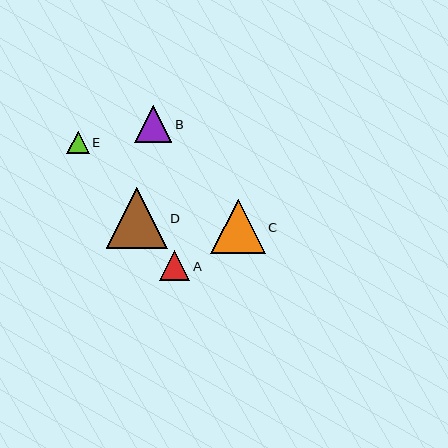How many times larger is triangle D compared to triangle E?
Triangle D is approximately 2.7 times the size of triangle E.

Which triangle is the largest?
Triangle D is the largest with a size of approximately 61 pixels.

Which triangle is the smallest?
Triangle E is the smallest with a size of approximately 22 pixels.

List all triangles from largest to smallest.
From largest to smallest: D, C, B, A, E.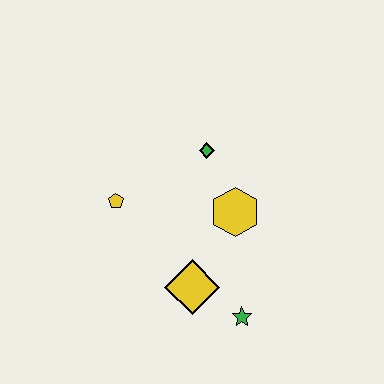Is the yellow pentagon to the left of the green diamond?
Yes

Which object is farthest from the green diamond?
The green star is farthest from the green diamond.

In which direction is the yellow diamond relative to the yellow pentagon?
The yellow diamond is below the yellow pentagon.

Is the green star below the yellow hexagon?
Yes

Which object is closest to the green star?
The yellow diamond is closest to the green star.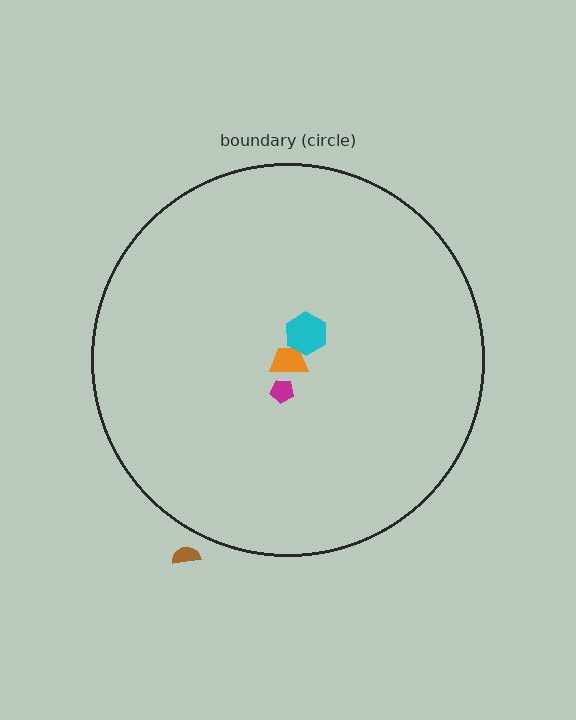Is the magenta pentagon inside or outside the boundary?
Inside.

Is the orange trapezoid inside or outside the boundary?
Inside.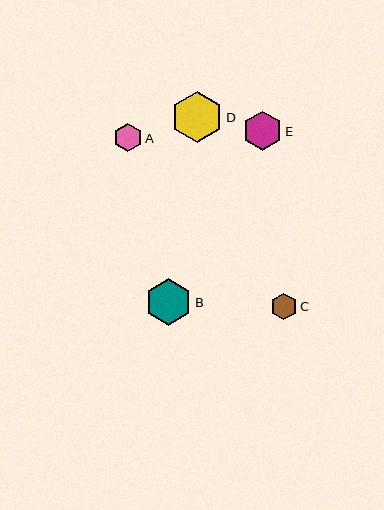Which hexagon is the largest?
Hexagon D is the largest with a size of approximately 51 pixels.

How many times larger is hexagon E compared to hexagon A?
Hexagon E is approximately 1.4 times the size of hexagon A.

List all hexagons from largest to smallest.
From largest to smallest: D, B, E, A, C.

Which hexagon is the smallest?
Hexagon C is the smallest with a size of approximately 27 pixels.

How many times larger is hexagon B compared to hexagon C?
Hexagon B is approximately 1.7 times the size of hexagon C.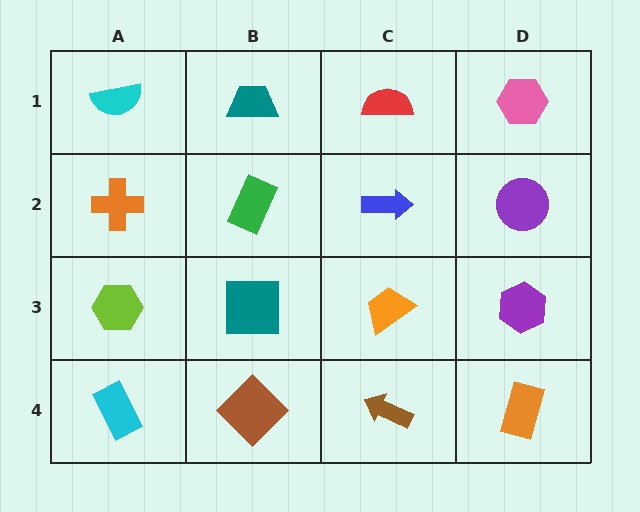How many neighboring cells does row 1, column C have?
3.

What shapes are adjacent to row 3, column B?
A green rectangle (row 2, column B), a brown diamond (row 4, column B), a lime hexagon (row 3, column A), an orange trapezoid (row 3, column C).